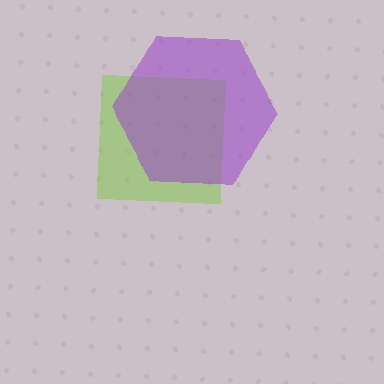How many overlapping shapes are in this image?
There are 2 overlapping shapes in the image.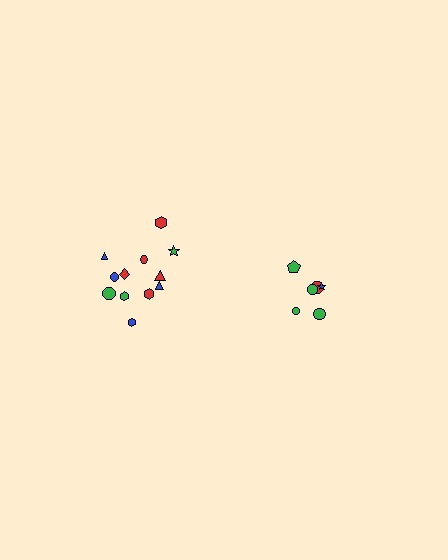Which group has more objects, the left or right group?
The left group.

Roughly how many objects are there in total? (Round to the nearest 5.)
Roughly 20 objects in total.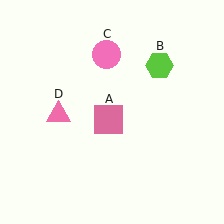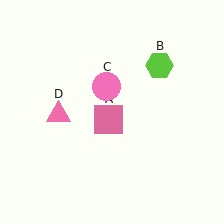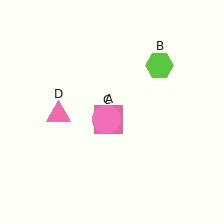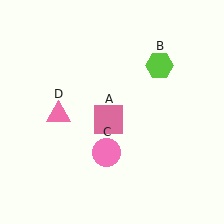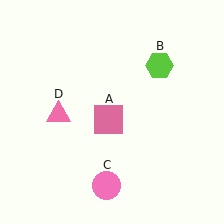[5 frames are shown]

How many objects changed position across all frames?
1 object changed position: pink circle (object C).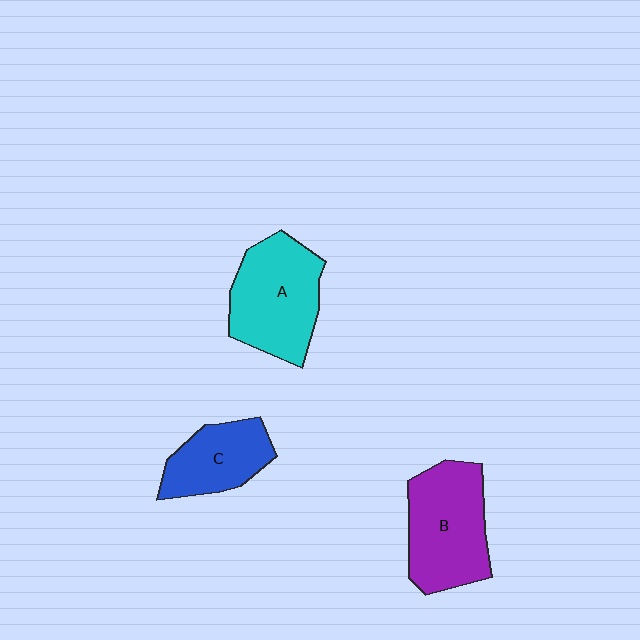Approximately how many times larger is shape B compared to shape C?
Approximately 1.5 times.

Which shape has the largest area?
Shape B (purple).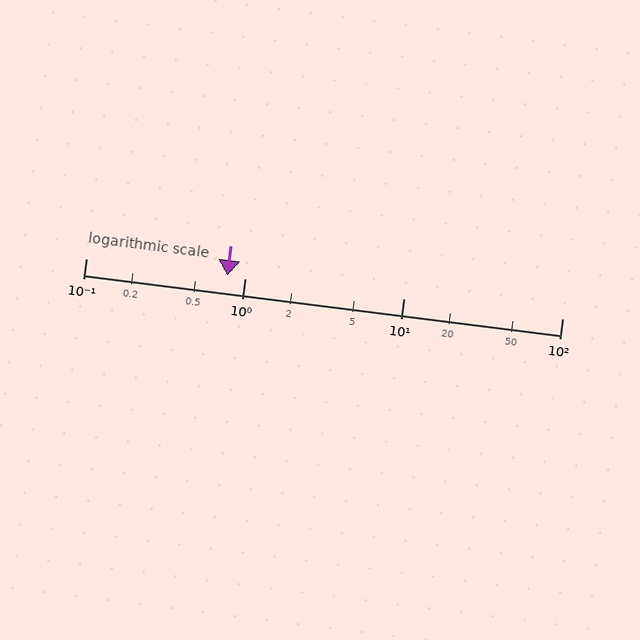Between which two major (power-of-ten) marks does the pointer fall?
The pointer is between 0.1 and 1.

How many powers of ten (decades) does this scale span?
The scale spans 3 decades, from 0.1 to 100.